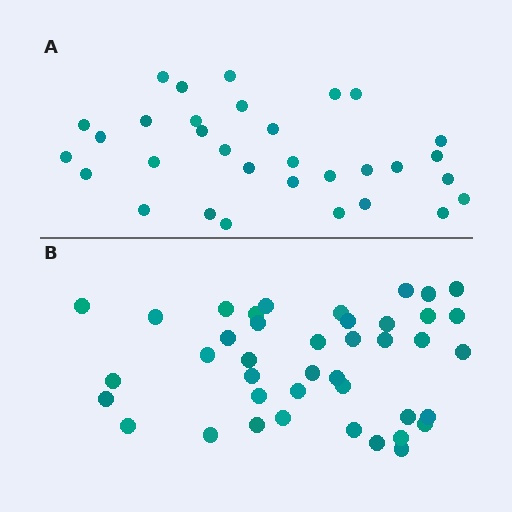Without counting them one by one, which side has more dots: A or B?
Region B (the bottom region) has more dots.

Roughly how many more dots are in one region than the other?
Region B has roughly 8 or so more dots than region A.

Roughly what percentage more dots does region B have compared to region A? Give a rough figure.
About 30% more.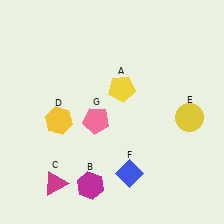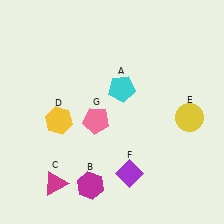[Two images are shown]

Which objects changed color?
A changed from yellow to cyan. F changed from blue to purple.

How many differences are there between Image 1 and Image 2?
There are 2 differences between the two images.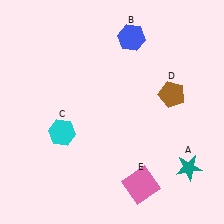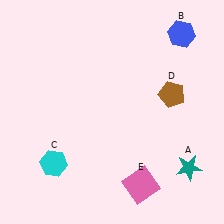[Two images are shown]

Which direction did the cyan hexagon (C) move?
The cyan hexagon (C) moved down.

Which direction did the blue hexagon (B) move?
The blue hexagon (B) moved right.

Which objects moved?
The objects that moved are: the blue hexagon (B), the cyan hexagon (C).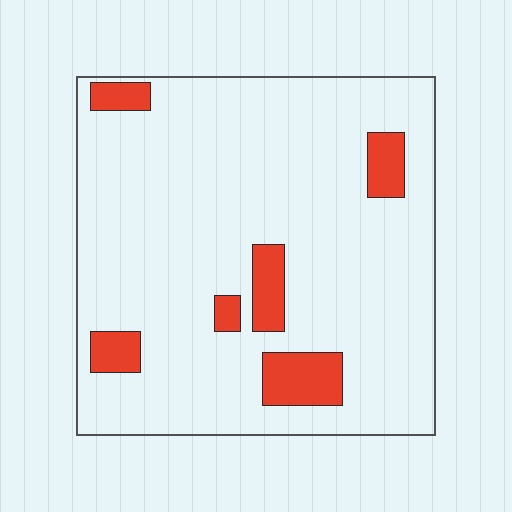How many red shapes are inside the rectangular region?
6.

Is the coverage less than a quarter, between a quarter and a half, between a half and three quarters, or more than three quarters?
Less than a quarter.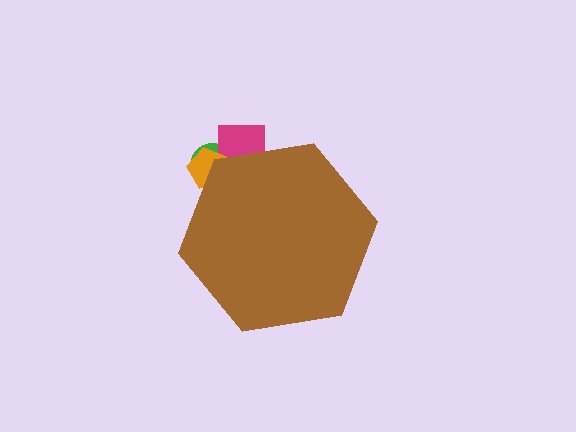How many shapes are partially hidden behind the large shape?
3 shapes are partially hidden.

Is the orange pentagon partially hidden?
Yes, the orange pentagon is partially hidden behind the brown hexagon.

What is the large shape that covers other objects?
A brown hexagon.